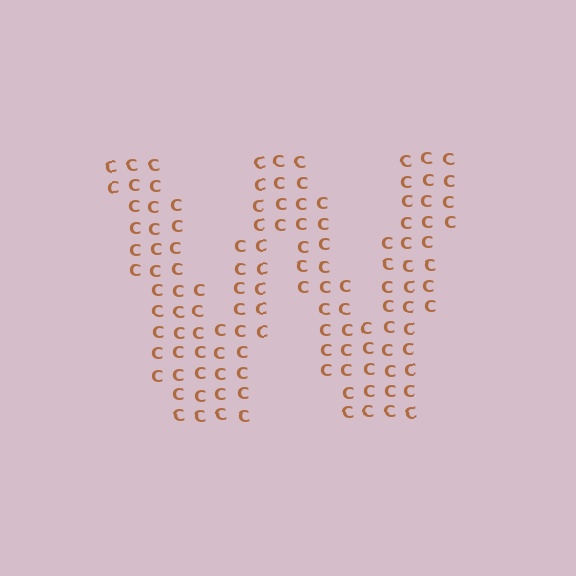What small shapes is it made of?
It is made of small letter C's.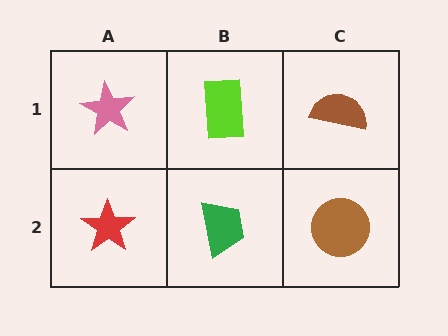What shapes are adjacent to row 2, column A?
A pink star (row 1, column A), a green trapezoid (row 2, column B).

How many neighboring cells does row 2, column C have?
2.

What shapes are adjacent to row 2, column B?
A lime rectangle (row 1, column B), a red star (row 2, column A), a brown circle (row 2, column C).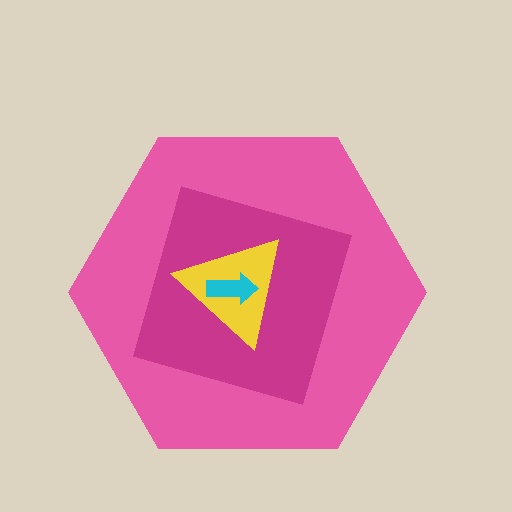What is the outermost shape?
The pink hexagon.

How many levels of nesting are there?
4.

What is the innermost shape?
The cyan arrow.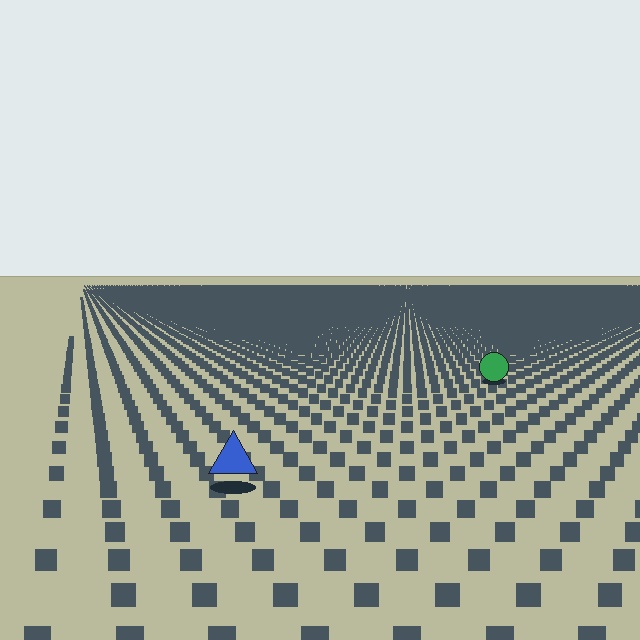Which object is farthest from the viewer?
The green circle is farthest from the viewer. It appears smaller and the ground texture around it is denser.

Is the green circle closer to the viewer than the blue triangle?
No. The blue triangle is closer — you can tell from the texture gradient: the ground texture is coarser near it.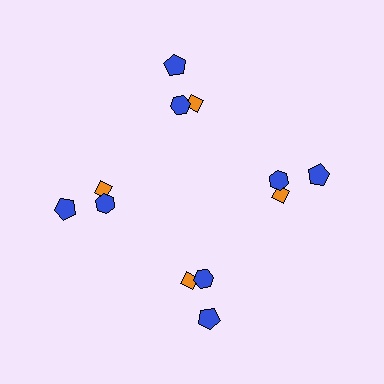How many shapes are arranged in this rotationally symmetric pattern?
There are 12 shapes, arranged in 4 groups of 3.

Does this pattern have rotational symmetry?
Yes, this pattern has 4-fold rotational symmetry. It looks the same after rotating 90 degrees around the center.